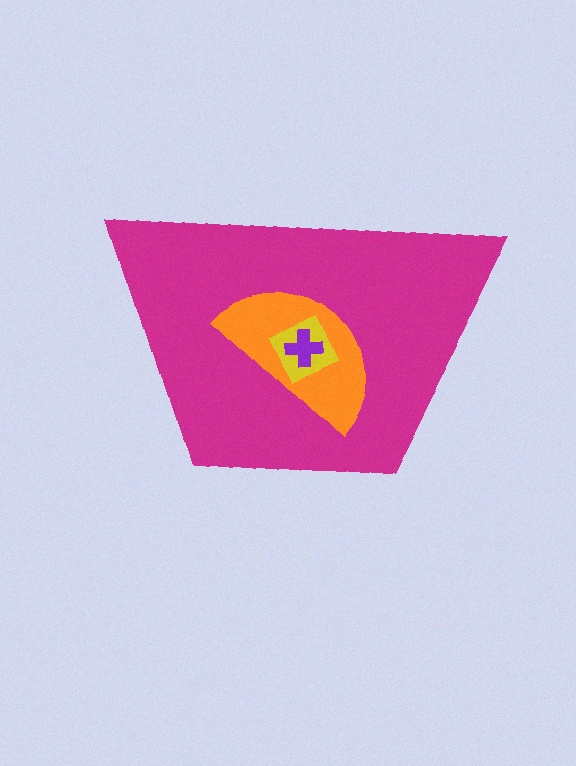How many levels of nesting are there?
4.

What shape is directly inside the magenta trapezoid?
The orange semicircle.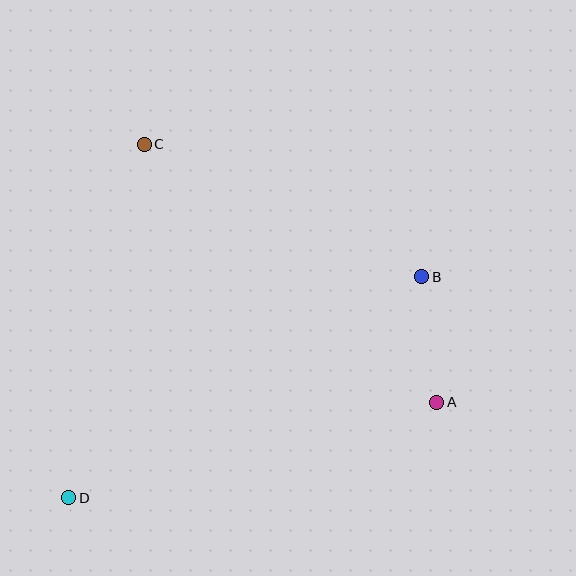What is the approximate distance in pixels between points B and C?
The distance between B and C is approximately 307 pixels.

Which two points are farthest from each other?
Points B and D are farthest from each other.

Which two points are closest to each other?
Points A and B are closest to each other.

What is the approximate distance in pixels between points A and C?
The distance between A and C is approximately 390 pixels.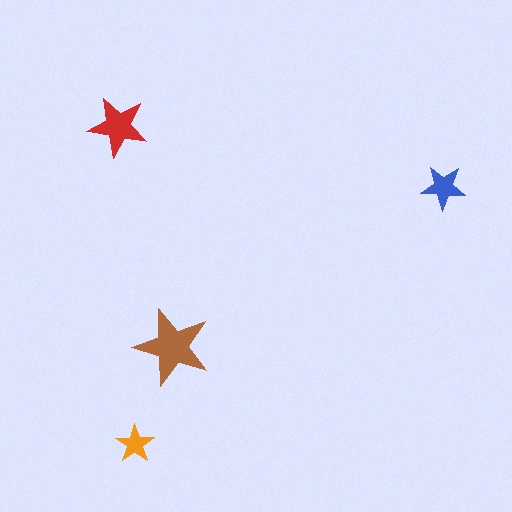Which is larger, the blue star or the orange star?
The blue one.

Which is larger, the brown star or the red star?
The brown one.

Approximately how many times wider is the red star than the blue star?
About 1.5 times wider.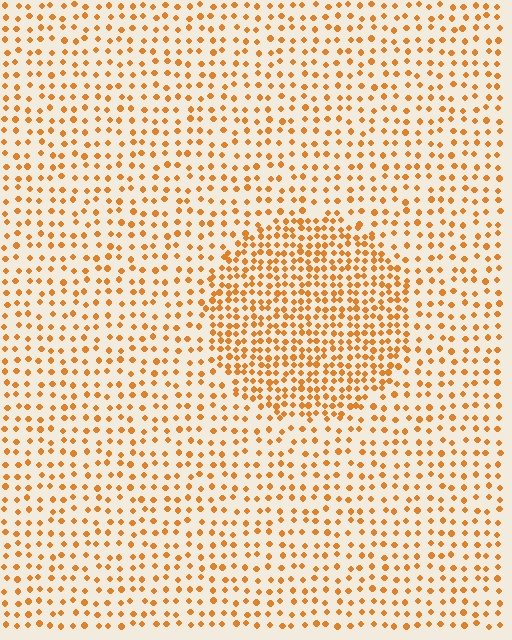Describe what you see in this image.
The image contains small orange elements arranged at two different densities. A circle-shaped region is visible where the elements are more densely packed than the surrounding area.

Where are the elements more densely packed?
The elements are more densely packed inside the circle boundary.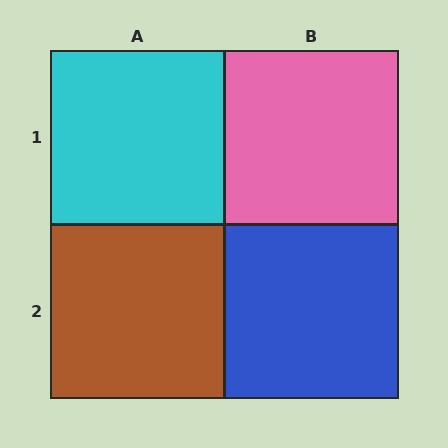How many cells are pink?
1 cell is pink.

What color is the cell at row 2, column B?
Blue.